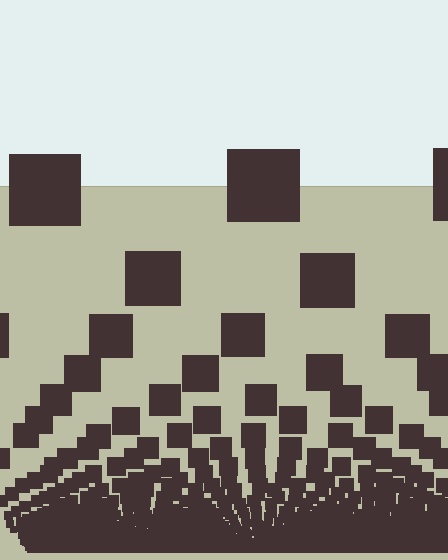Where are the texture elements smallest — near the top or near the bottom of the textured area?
Near the bottom.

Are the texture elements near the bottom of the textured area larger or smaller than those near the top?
Smaller. The gradient is inverted — elements near the bottom are smaller and denser.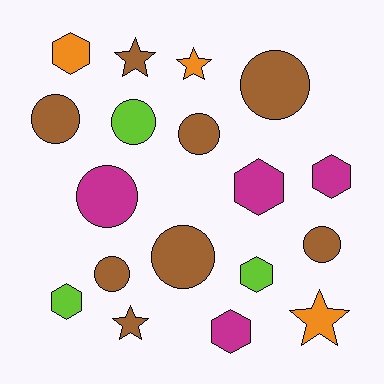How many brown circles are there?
There are 6 brown circles.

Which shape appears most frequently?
Circle, with 8 objects.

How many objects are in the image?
There are 18 objects.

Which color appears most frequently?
Brown, with 8 objects.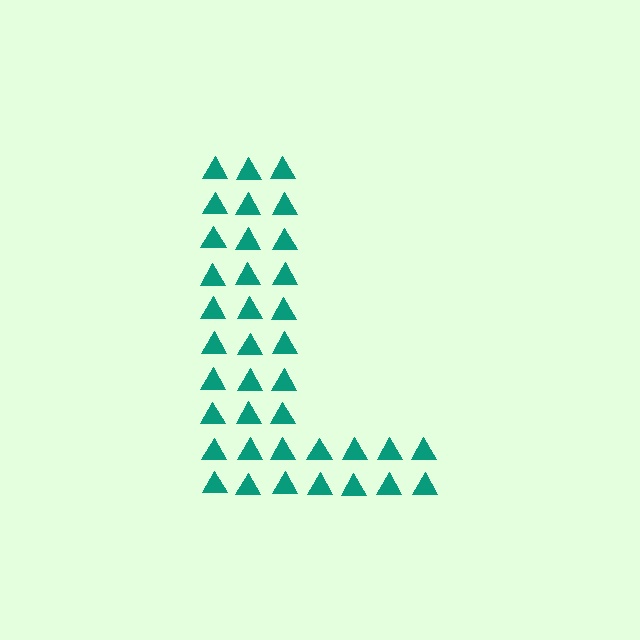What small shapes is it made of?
It is made of small triangles.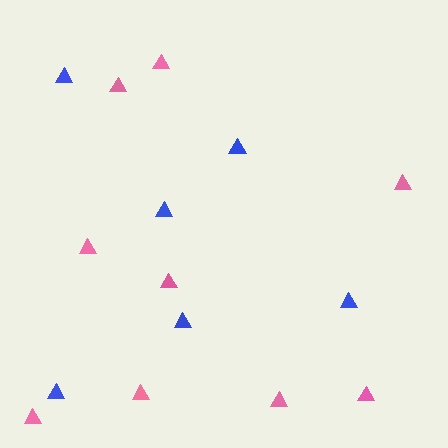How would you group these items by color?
There are 2 groups: one group of pink triangles (9) and one group of blue triangles (6).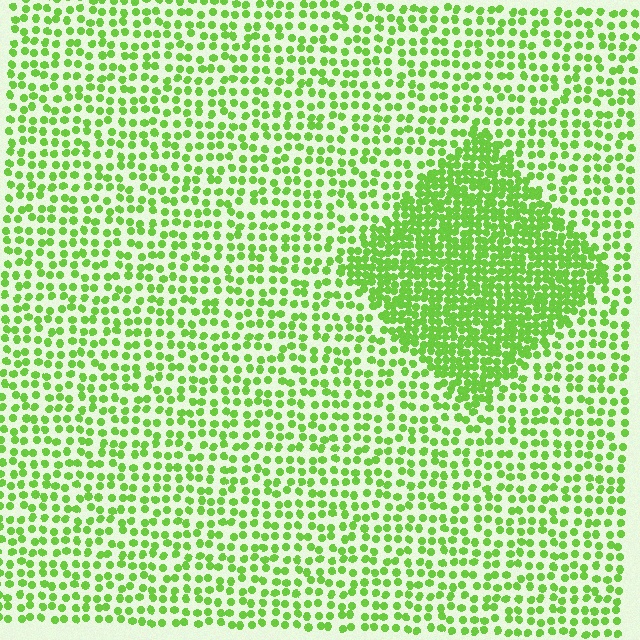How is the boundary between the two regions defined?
The boundary is defined by a change in element density (approximately 2.2x ratio). All elements are the same color, size, and shape.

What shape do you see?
I see a diamond.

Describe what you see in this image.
The image contains small lime elements arranged at two different densities. A diamond-shaped region is visible where the elements are more densely packed than the surrounding area.